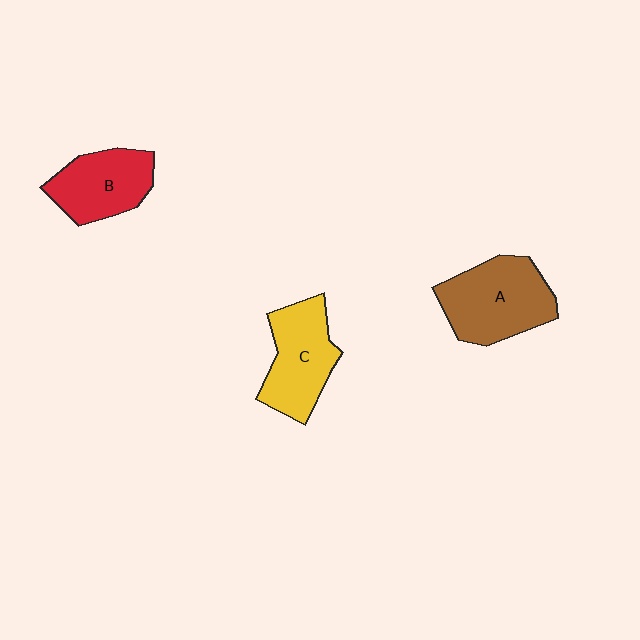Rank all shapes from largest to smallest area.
From largest to smallest: A (brown), C (yellow), B (red).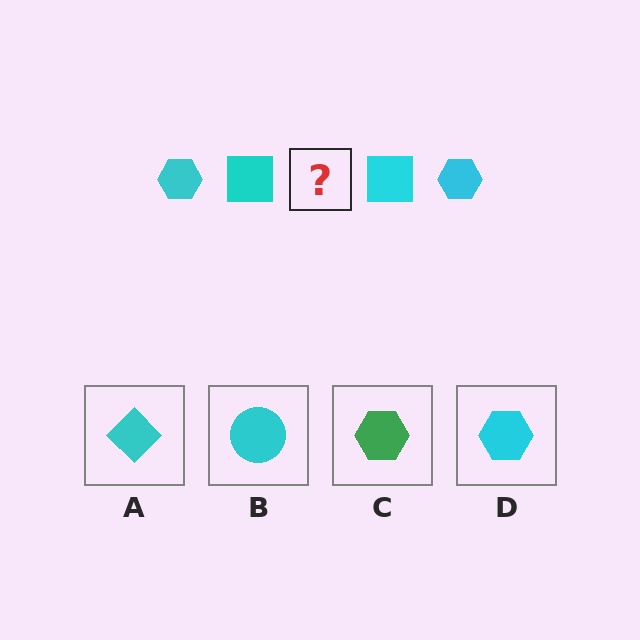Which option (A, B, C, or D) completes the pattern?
D.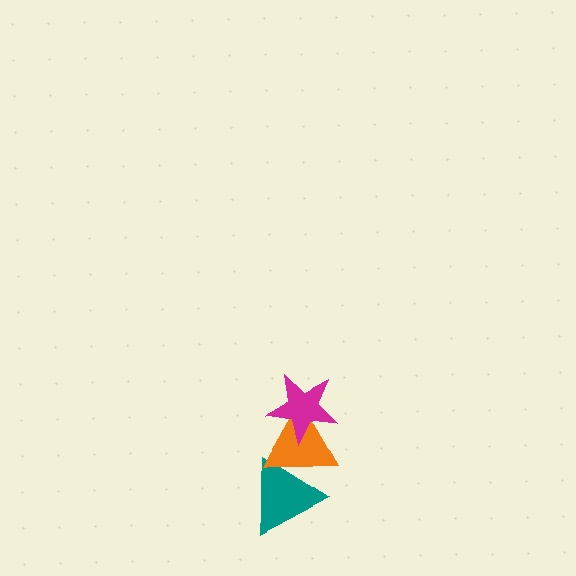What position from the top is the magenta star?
The magenta star is 1st from the top.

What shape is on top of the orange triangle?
The magenta star is on top of the orange triangle.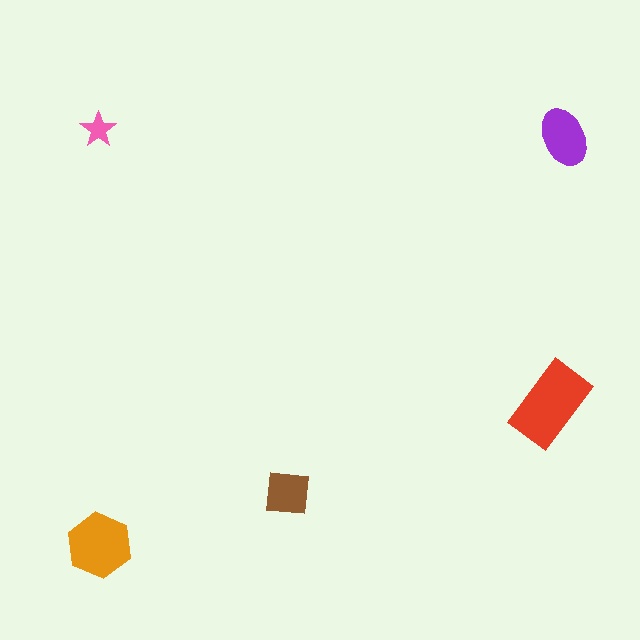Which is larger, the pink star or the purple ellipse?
The purple ellipse.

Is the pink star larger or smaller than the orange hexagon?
Smaller.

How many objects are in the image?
There are 5 objects in the image.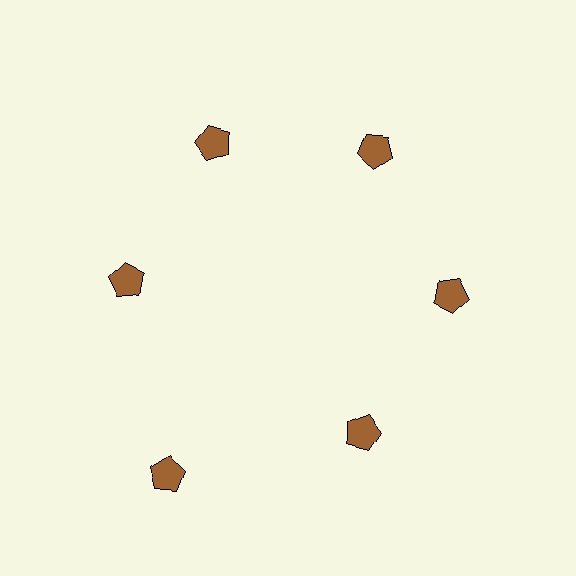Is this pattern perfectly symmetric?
No. The 6 brown pentagons are arranged in a ring, but one element near the 7 o'clock position is pushed outward from the center, breaking the 6-fold rotational symmetry.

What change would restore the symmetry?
The symmetry would be restored by moving it inward, back onto the ring so that all 6 pentagons sit at equal angles and equal distance from the center.